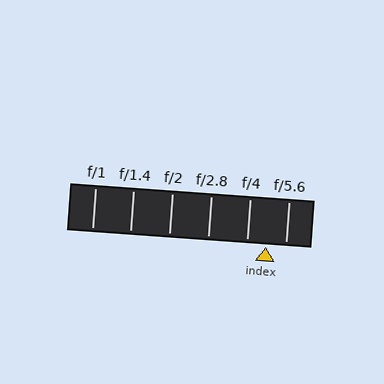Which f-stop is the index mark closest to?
The index mark is closest to f/4.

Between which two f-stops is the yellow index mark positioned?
The index mark is between f/4 and f/5.6.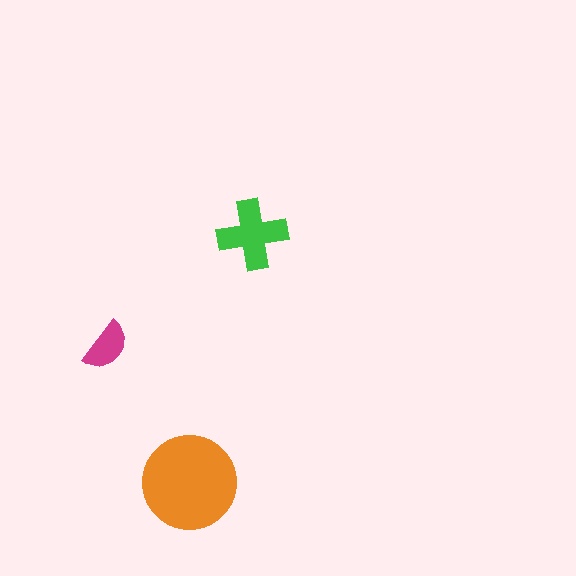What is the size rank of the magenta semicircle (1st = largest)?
3rd.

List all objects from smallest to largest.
The magenta semicircle, the green cross, the orange circle.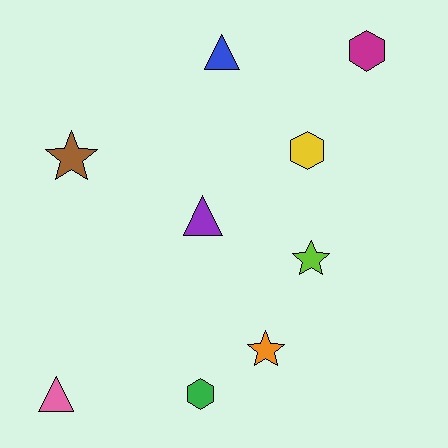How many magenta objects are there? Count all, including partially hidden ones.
There is 1 magenta object.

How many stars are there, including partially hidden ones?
There are 3 stars.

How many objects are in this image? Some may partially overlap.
There are 9 objects.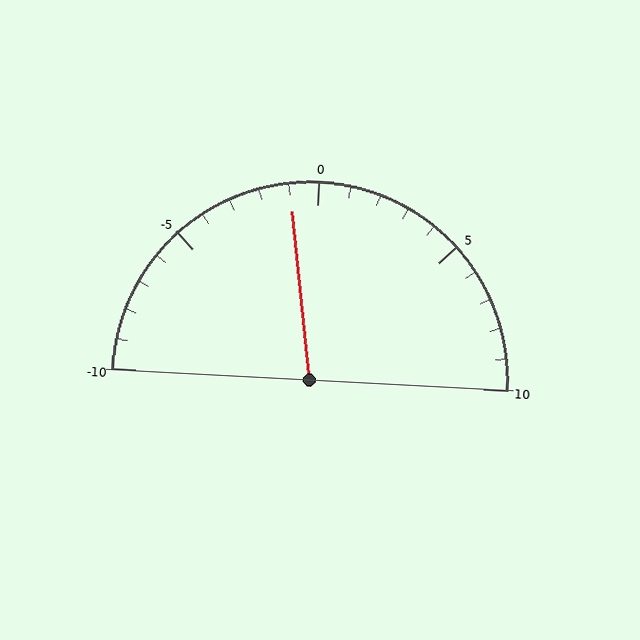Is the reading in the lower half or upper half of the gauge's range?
The reading is in the lower half of the range (-10 to 10).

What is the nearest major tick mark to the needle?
The nearest major tick mark is 0.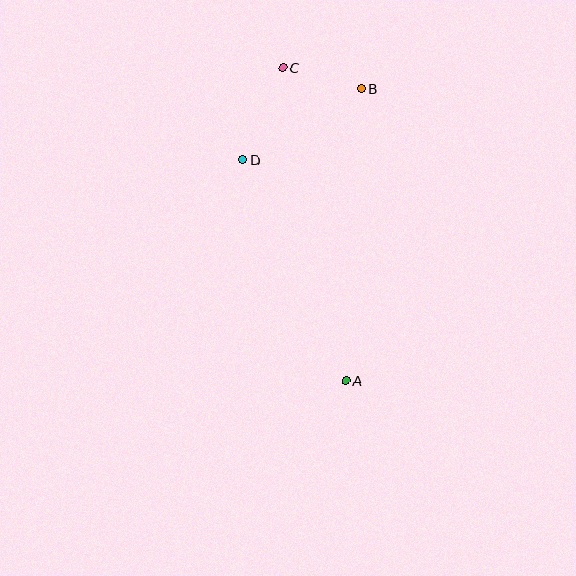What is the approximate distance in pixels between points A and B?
The distance between A and B is approximately 292 pixels.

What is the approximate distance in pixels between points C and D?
The distance between C and D is approximately 101 pixels.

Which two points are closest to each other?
Points B and C are closest to each other.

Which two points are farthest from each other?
Points A and C are farthest from each other.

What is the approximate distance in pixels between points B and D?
The distance between B and D is approximately 138 pixels.